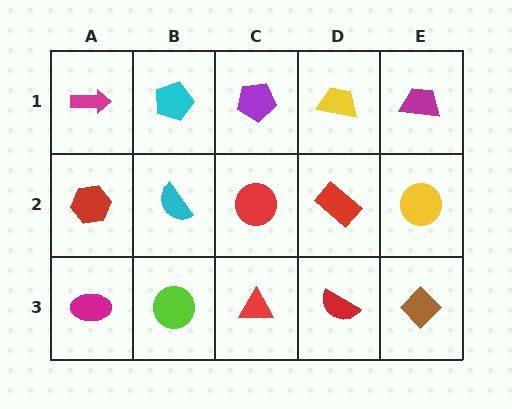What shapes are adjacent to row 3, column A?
A red hexagon (row 2, column A), a lime circle (row 3, column B).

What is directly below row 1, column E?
A yellow circle.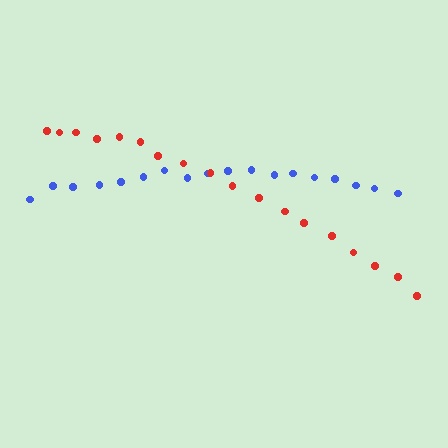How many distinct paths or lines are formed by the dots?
There are 2 distinct paths.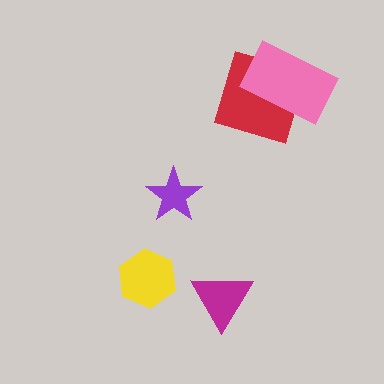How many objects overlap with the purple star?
0 objects overlap with the purple star.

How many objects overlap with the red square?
1 object overlaps with the red square.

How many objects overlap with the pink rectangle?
1 object overlaps with the pink rectangle.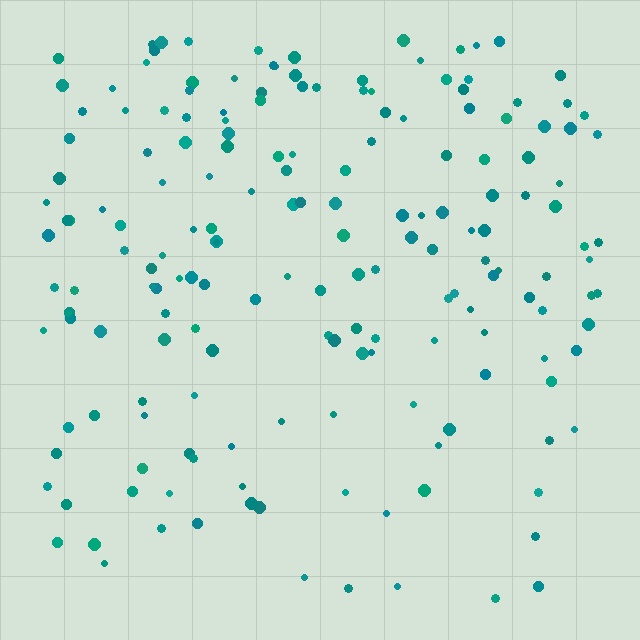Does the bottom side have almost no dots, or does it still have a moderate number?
Still a moderate number, just noticeably fewer than the top.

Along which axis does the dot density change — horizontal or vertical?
Vertical.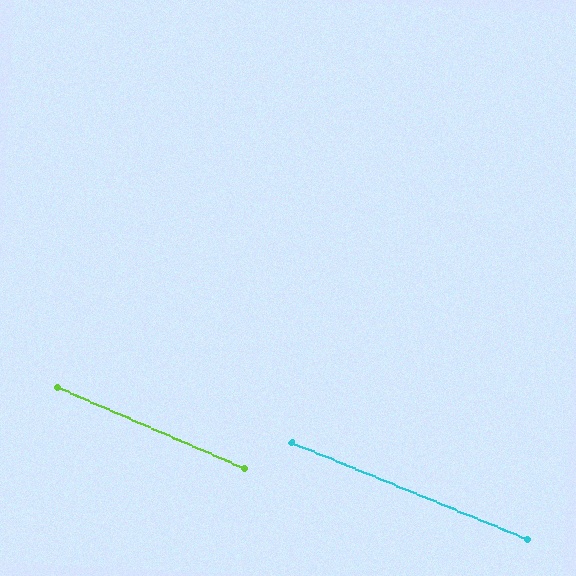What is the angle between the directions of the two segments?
Approximately 1 degree.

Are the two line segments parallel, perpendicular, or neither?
Parallel — their directions differ by only 1.1°.